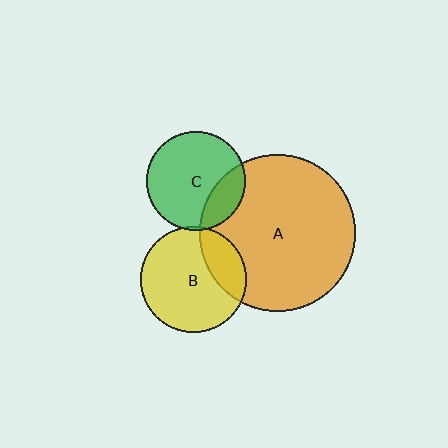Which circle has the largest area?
Circle A (orange).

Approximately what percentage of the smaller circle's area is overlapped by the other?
Approximately 5%.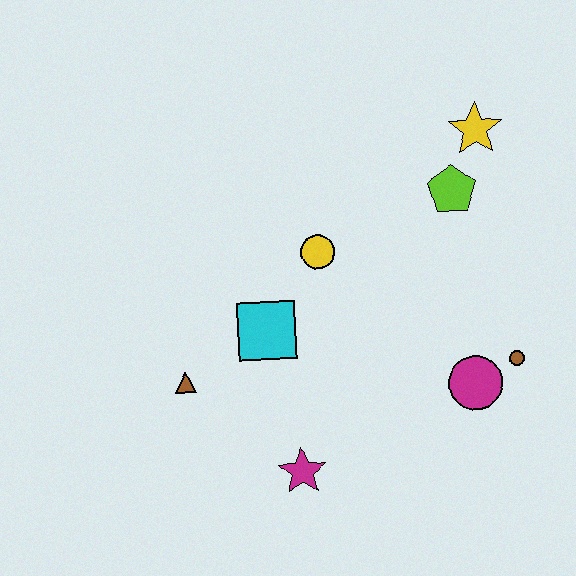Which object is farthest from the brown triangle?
The yellow star is farthest from the brown triangle.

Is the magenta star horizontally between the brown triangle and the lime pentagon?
Yes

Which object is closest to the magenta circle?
The brown circle is closest to the magenta circle.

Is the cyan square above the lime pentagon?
No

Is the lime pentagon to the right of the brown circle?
No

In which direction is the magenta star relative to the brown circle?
The magenta star is to the left of the brown circle.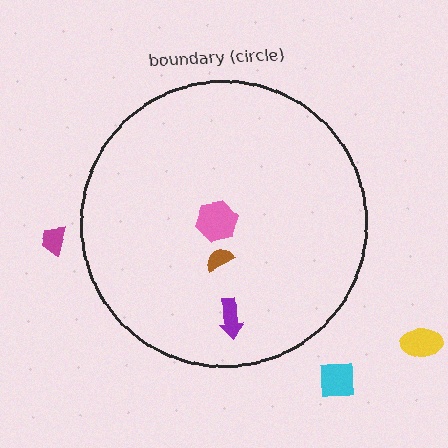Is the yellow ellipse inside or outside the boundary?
Outside.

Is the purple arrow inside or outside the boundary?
Inside.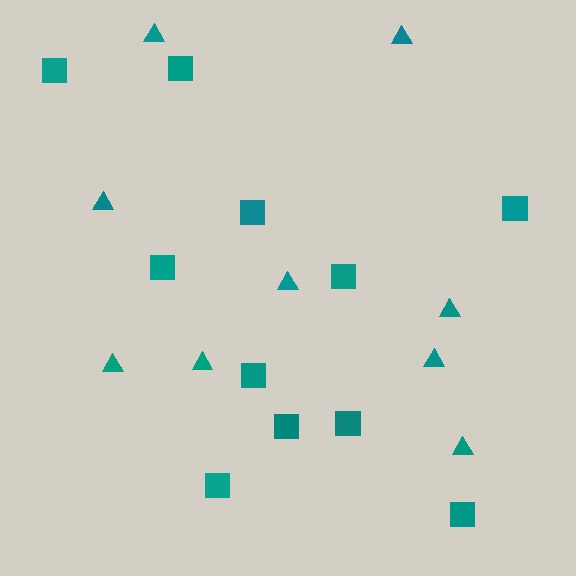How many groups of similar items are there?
There are 2 groups: one group of triangles (9) and one group of squares (11).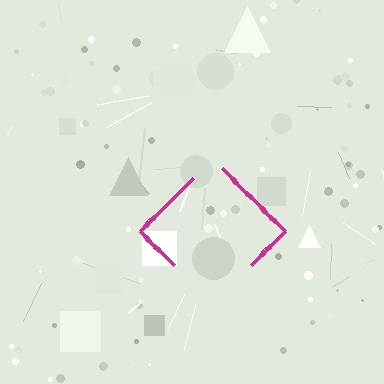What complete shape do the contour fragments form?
The contour fragments form a diamond.